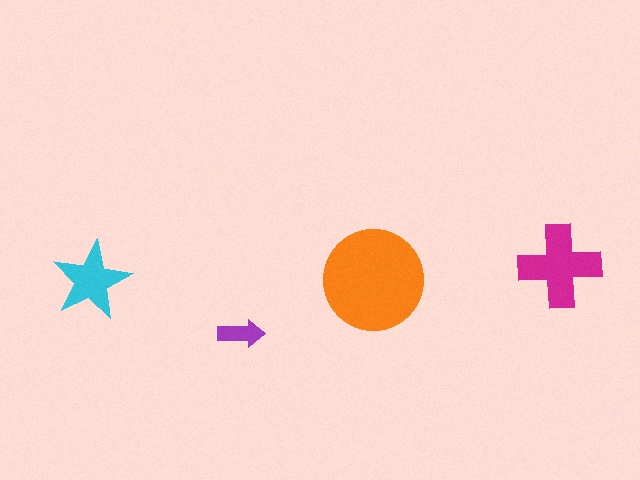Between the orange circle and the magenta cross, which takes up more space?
The orange circle.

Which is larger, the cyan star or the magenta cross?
The magenta cross.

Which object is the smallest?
The purple arrow.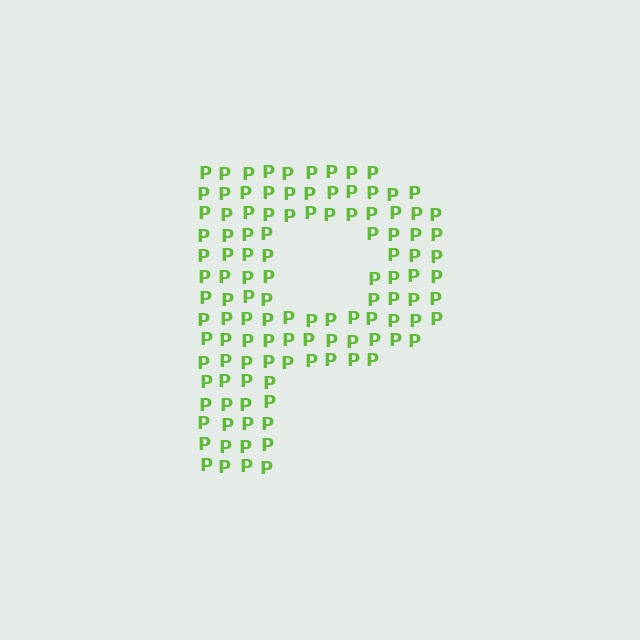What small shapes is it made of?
It is made of small letter P's.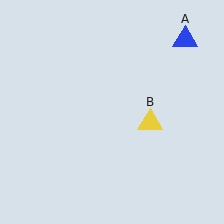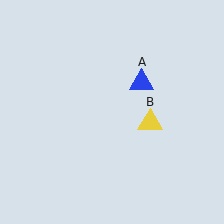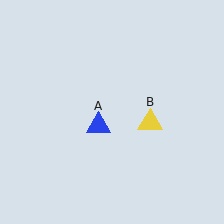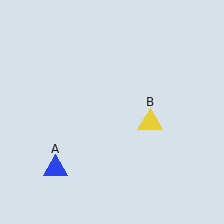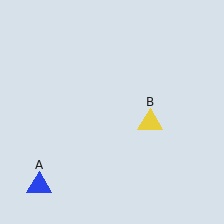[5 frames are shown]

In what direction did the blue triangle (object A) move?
The blue triangle (object A) moved down and to the left.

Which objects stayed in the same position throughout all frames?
Yellow triangle (object B) remained stationary.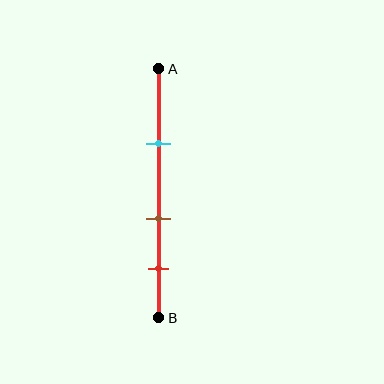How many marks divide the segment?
There are 3 marks dividing the segment.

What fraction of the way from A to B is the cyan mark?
The cyan mark is approximately 30% (0.3) of the way from A to B.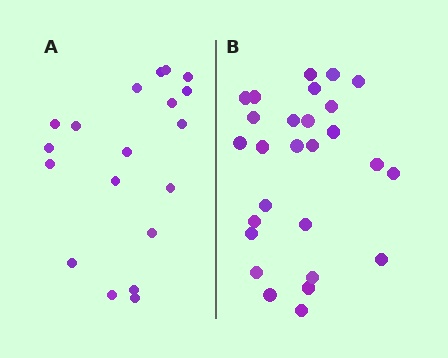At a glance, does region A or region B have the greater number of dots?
Region B (the right region) has more dots.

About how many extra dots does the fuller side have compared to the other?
Region B has roughly 8 or so more dots than region A.